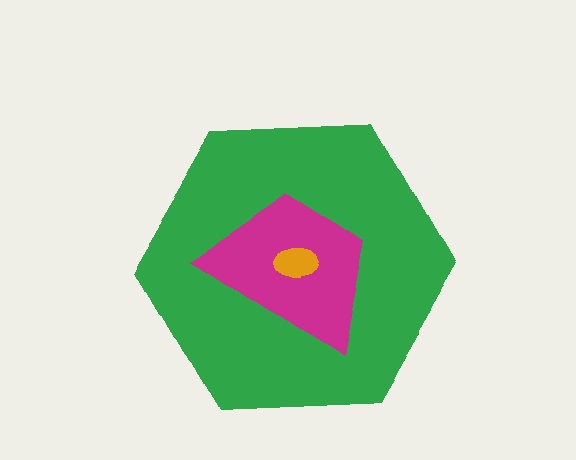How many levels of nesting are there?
3.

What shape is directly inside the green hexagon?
The magenta trapezoid.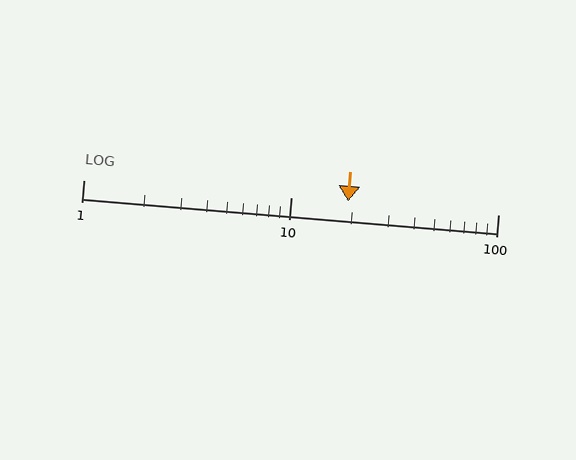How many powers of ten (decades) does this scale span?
The scale spans 2 decades, from 1 to 100.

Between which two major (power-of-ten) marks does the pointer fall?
The pointer is between 10 and 100.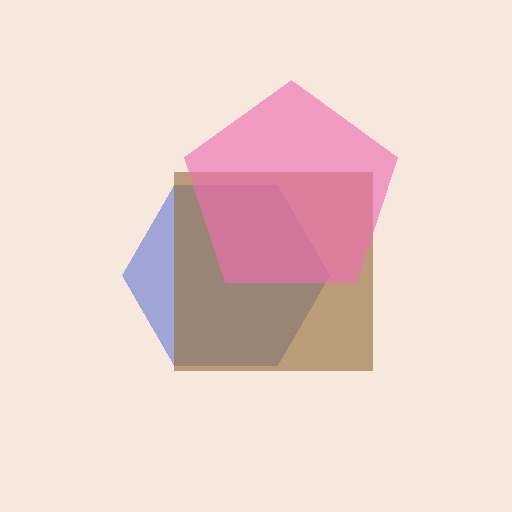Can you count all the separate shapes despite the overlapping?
Yes, there are 3 separate shapes.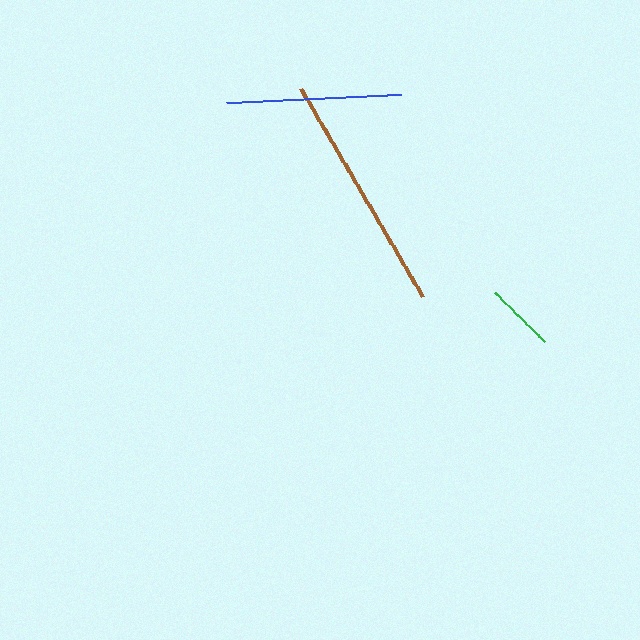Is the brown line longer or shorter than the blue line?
The brown line is longer than the blue line.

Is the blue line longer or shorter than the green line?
The blue line is longer than the green line.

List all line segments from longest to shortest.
From longest to shortest: brown, blue, green.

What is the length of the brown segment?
The brown segment is approximately 242 pixels long.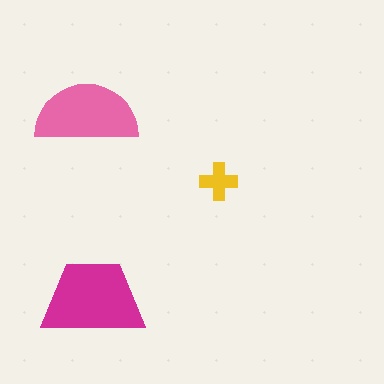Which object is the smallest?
The yellow cross.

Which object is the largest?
The magenta trapezoid.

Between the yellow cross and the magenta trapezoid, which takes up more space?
The magenta trapezoid.